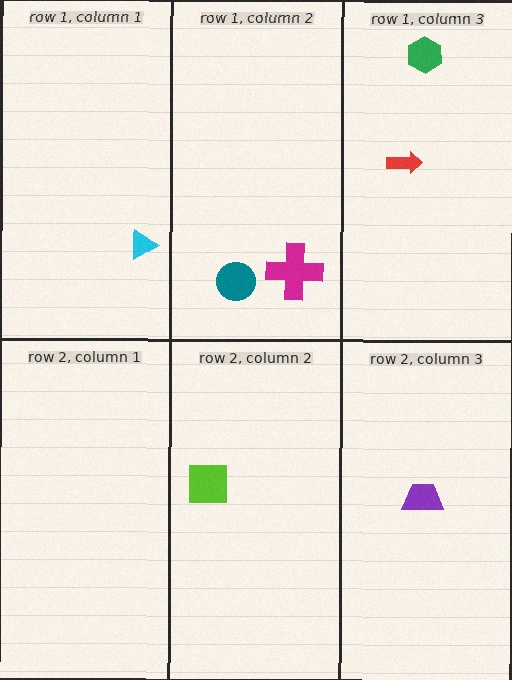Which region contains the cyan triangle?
The row 1, column 1 region.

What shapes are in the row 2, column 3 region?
The purple trapezoid.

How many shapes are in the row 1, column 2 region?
2.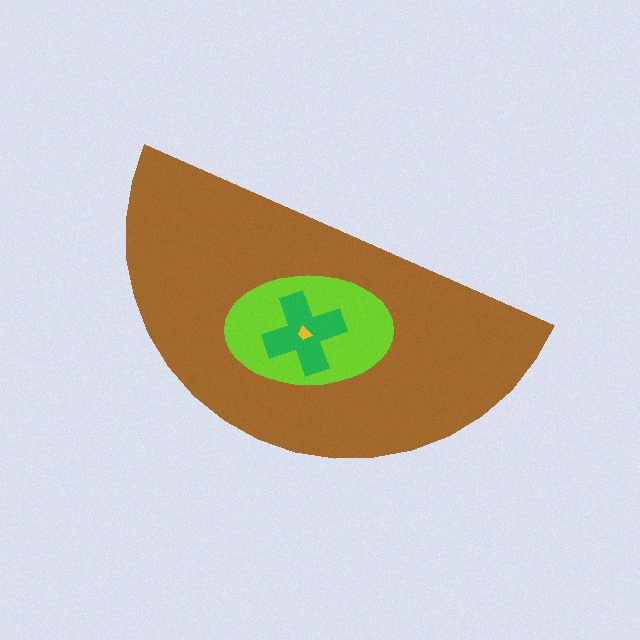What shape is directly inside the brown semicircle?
The lime ellipse.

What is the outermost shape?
The brown semicircle.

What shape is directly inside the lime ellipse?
The green cross.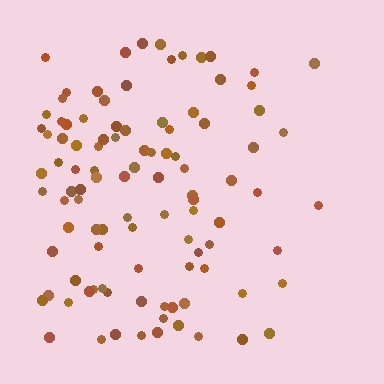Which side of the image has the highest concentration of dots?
The left.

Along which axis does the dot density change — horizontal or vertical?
Horizontal.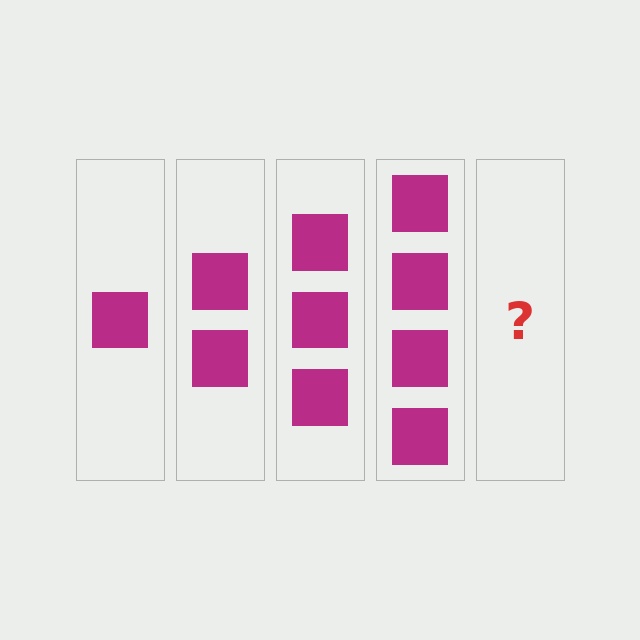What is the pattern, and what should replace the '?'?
The pattern is that each step adds one more square. The '?' should be 5 squares.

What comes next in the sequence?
The next element should be 5 squares.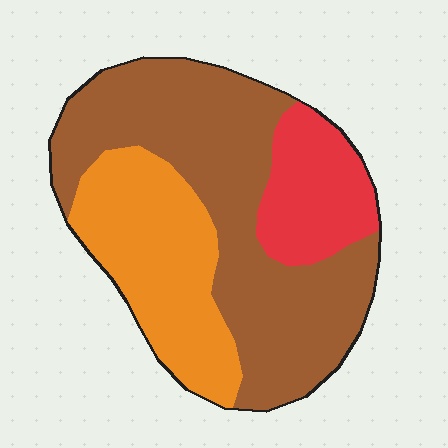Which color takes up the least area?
Red, at roughly 15%.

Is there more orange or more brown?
Brown.